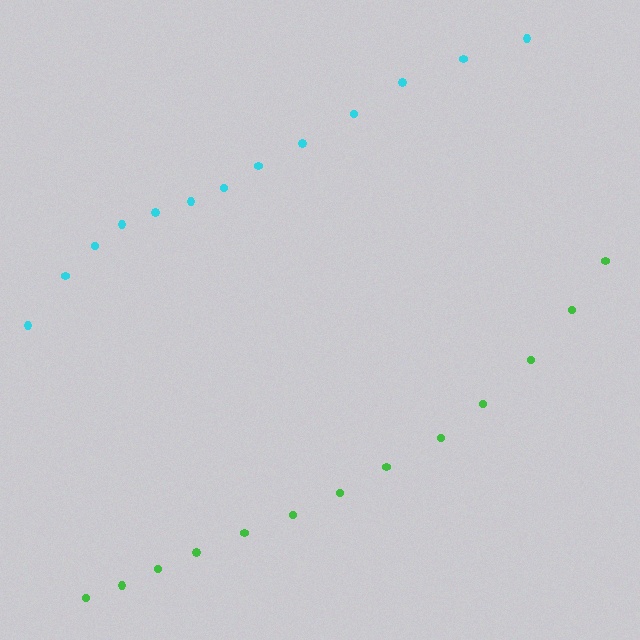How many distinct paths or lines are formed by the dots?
There are 2 distinct paths.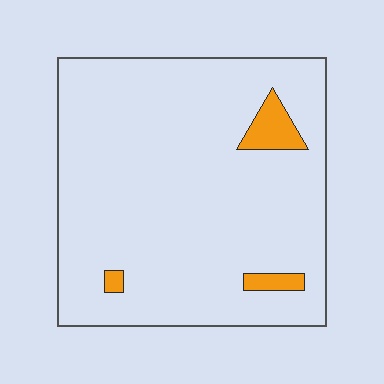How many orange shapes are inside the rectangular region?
3.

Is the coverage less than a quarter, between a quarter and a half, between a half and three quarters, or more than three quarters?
Less than a quarter.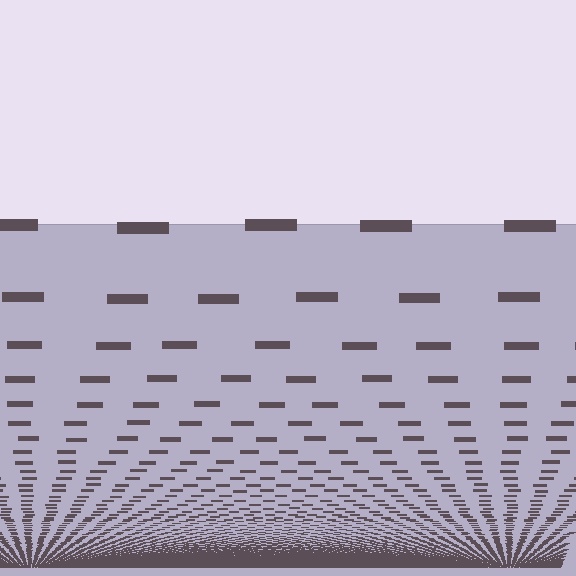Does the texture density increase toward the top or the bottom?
Density increases toward the bottom.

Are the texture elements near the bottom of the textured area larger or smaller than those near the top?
Smaller. The gradient is inverted — elements near the bottom are smaller and denser.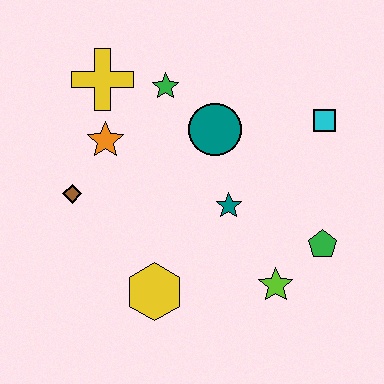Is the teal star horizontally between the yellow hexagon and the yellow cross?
No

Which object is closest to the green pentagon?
The lime star is closest to the green pentagon.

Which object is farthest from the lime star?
The yellow cross is farthest from the lime star.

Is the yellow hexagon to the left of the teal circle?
Yes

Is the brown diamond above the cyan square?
No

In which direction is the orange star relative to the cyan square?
The orange star is to the left of the cyan square.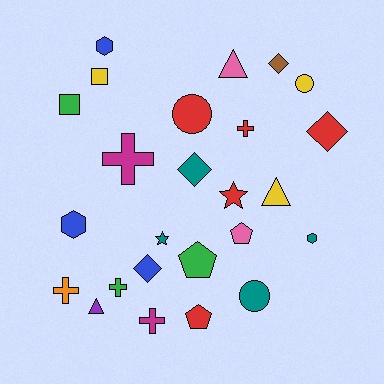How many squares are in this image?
There are 2 squares.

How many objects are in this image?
There are 25 objects.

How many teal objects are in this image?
There are 4 teal objects.